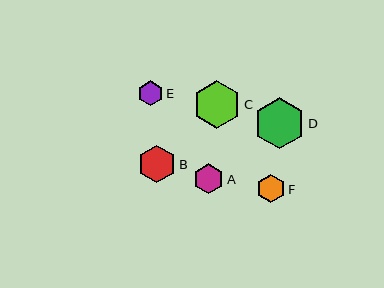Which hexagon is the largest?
Hexagon D is the largest with a size of approximately 51 pixels.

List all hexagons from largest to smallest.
From largest to smallest: D, C, B, A, F, E.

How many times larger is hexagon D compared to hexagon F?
Hexagon D is approximately 1.8 times the size of hexagon F.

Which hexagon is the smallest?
Hexagon E is the smallest with a size of approximately 25 pixels.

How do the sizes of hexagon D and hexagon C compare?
Hexagon D and hexagon C are approximately the same size.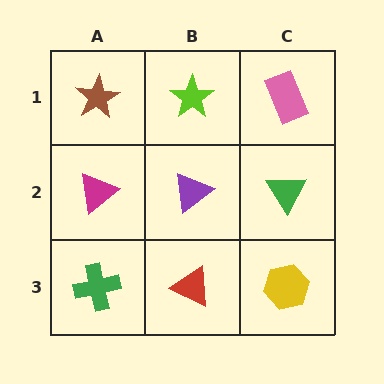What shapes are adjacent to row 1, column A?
A magenta triangle (row 2, column A), a lime star (row 1, column B).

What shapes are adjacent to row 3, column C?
A green triangle (row 2, column C), a red triangle (row 3, column B).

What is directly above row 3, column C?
A green triangle.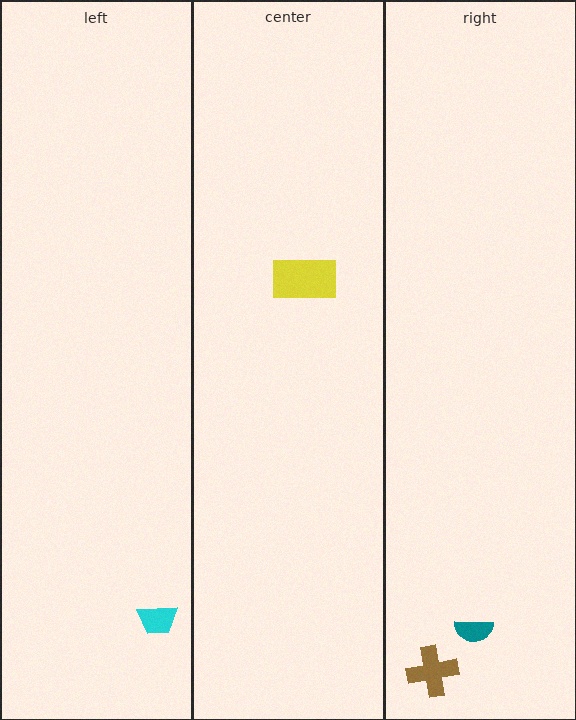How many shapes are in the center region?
1.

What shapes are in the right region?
The brown cross, the teal semicircle.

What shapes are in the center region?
The yellow rectangle.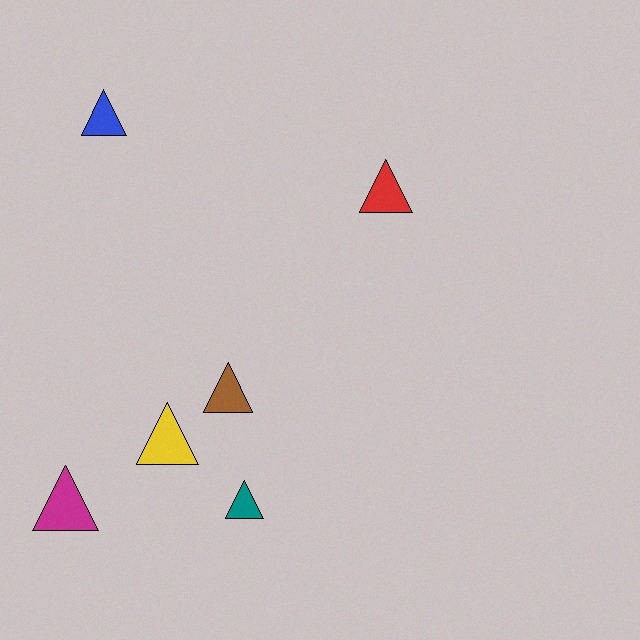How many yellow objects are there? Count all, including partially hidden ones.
There is 1 yellow object.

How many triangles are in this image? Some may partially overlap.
There are 6 triangles.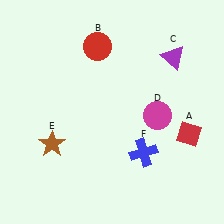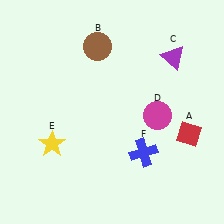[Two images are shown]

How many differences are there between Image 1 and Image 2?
There are 2 differences between the two images.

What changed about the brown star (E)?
In Image 1, E is brown. In Image 2, it changed to yellow.